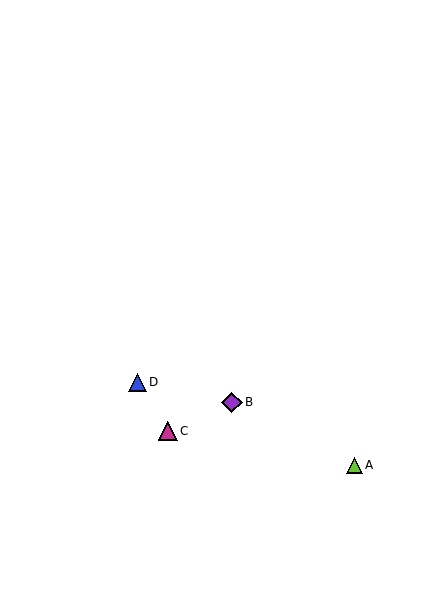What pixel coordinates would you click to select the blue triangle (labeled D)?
Click at (138, 382) to select the blue triangle D.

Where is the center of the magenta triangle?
The center of the magenta triangle is at (168, 431).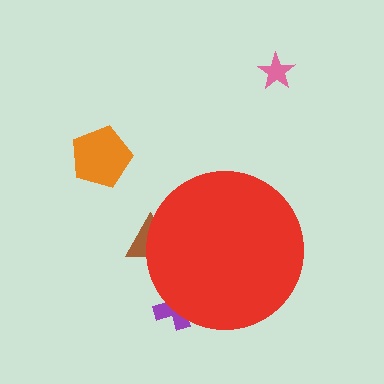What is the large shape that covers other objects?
A red circle.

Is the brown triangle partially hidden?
Yes, the brown triangle is partially hidden behind the red circle.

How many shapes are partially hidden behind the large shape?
2 shapes are partially hidden.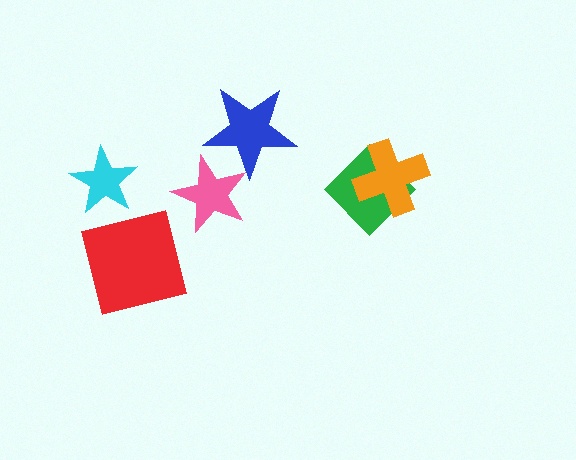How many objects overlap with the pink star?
1 object overlaps with the pink star.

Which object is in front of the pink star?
The blue star is in front of the pink star.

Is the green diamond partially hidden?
Yes, it is partially covered by another shape.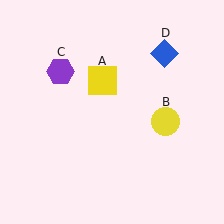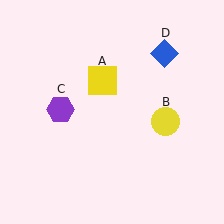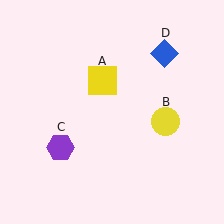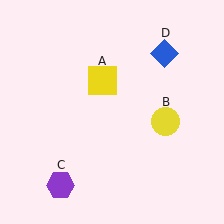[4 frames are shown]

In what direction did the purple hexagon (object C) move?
The purple hexagon (object C) moved down.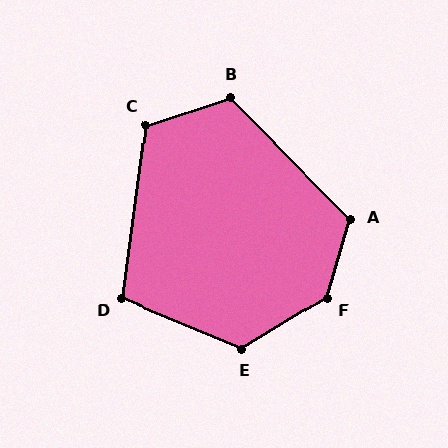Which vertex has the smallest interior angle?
D, at approximately 105 degrees.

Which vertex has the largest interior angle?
F, at approximately 138 degrees.